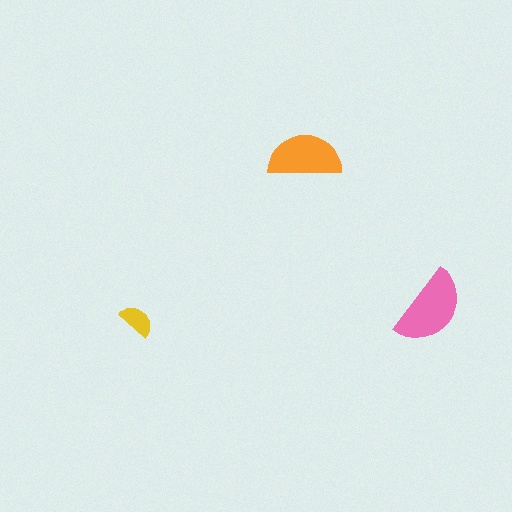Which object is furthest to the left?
The yellow semicircle is leftmost.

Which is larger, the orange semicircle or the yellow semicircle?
The orange one.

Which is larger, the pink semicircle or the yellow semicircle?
The pink one.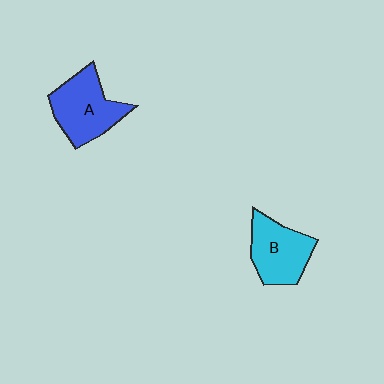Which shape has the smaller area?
Shape B (cyan).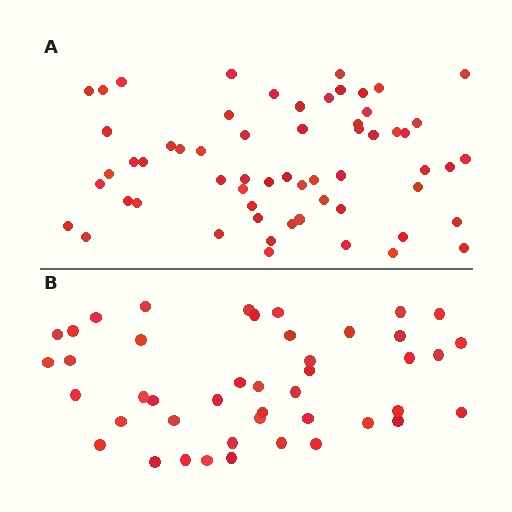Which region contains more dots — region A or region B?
Region A (the top region) has more dots.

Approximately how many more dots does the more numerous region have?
Region A has approximately 15 more dots than region B.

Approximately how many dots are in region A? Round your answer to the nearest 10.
About 60 dots.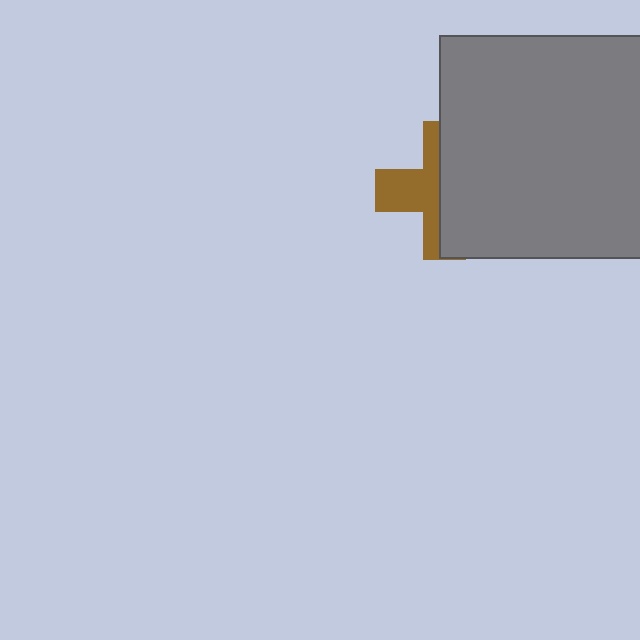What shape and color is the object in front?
The object in front is a gray rectangle.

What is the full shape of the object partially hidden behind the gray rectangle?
The partially hidden object is a brown cross.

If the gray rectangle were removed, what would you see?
You would see the complete brown cross.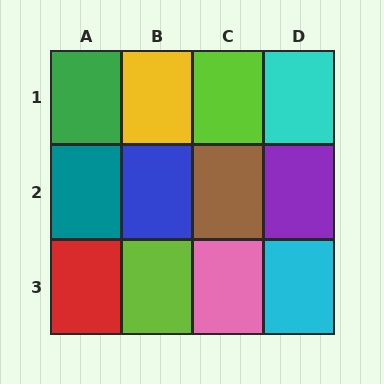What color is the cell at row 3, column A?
Red.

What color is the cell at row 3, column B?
Lime.